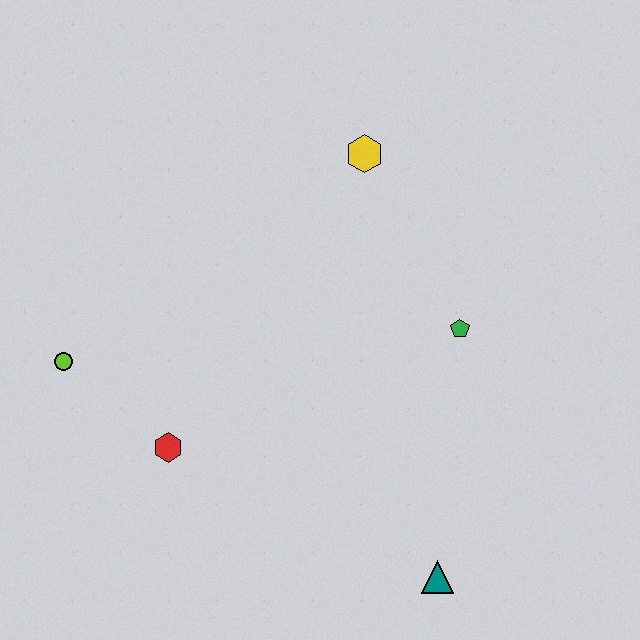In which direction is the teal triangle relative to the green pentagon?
The teal triangle is below the green pentagon.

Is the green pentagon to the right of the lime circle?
Yes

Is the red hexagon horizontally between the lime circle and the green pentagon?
Yes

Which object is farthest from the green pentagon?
The lime circle is farthest from the green pentagon.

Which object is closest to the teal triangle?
The green pentagon is closest to the teal triangle.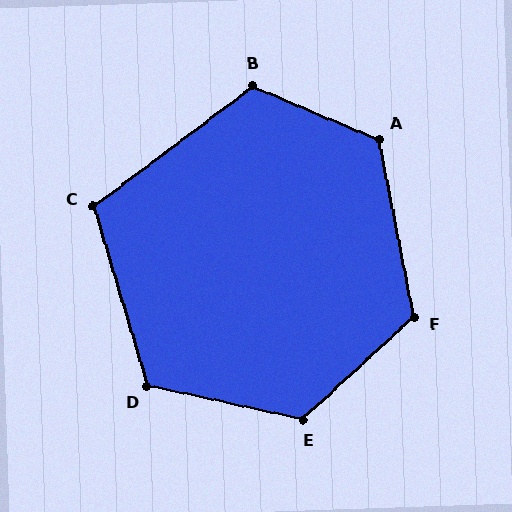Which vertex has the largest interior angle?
E, at approximately 126 degrees.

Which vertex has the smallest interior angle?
C, at approximately 111 degrees.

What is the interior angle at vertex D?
Approximately 118 degrees (obtuse).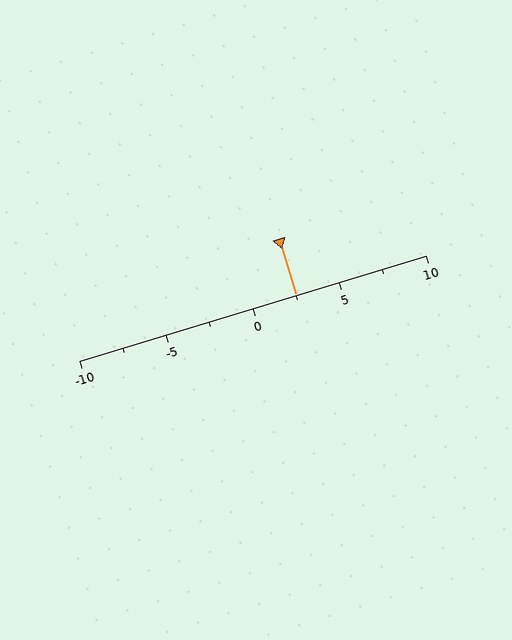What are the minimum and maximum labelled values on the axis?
The axis runs from -10 to 10.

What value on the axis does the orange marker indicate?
The marker indicates approximately 2.5.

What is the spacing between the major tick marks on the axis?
The major ticks are spaced 5 apart.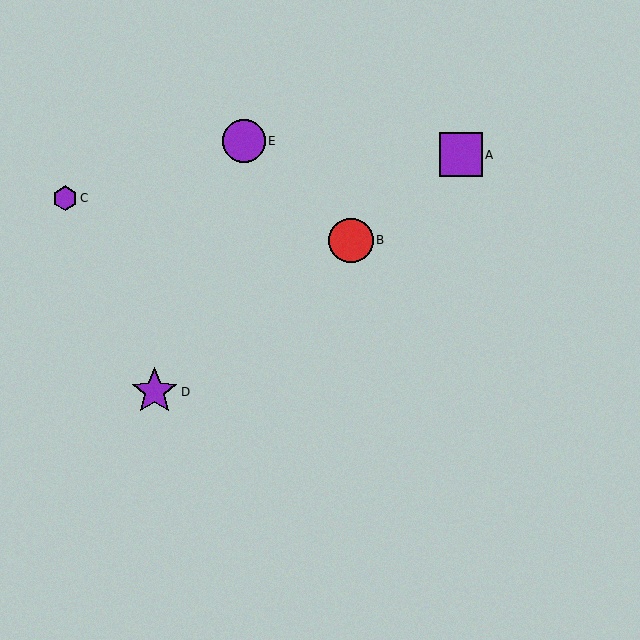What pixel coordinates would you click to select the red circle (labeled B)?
Click at (351, 240) to select the red circle B.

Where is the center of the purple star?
The center of the purple star is at (155, 392).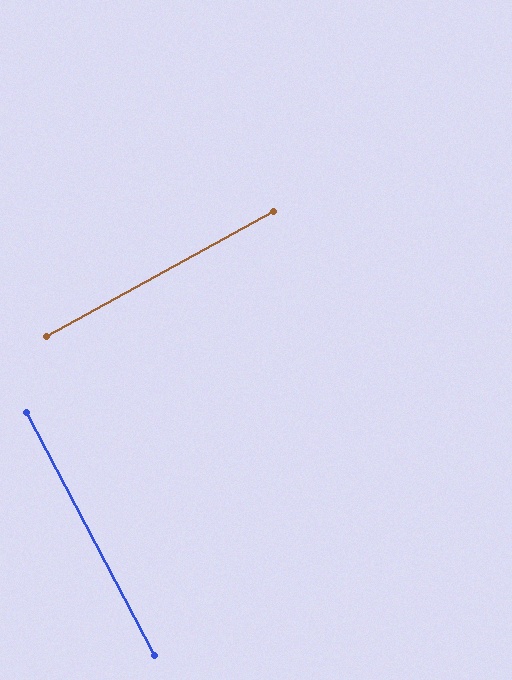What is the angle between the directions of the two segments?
Approximately 89 degrees.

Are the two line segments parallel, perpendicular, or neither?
Perpendicular — they meet at approximately 89°.